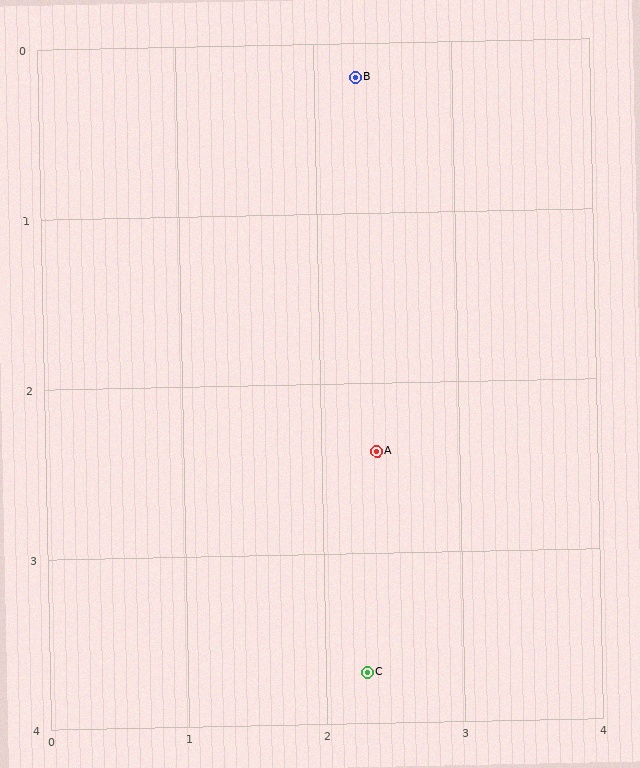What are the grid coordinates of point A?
Point A is at approximately (2.4, 2.4).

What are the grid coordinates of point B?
Point B is at approximately (2.3, 0.2).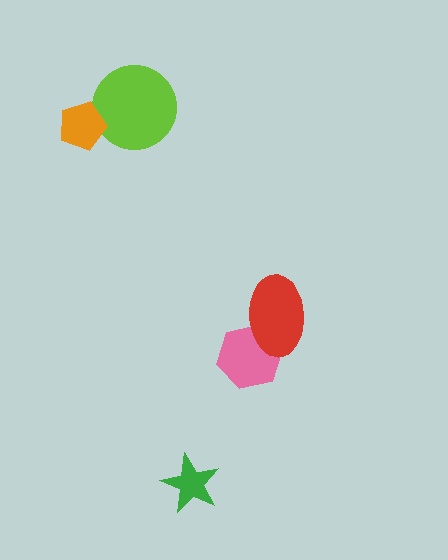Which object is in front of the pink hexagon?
The red ellipse is in front of the pink hexagon.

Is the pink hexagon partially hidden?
Yes, it is partially covered by another shape.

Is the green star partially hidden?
No, no other shape covers it.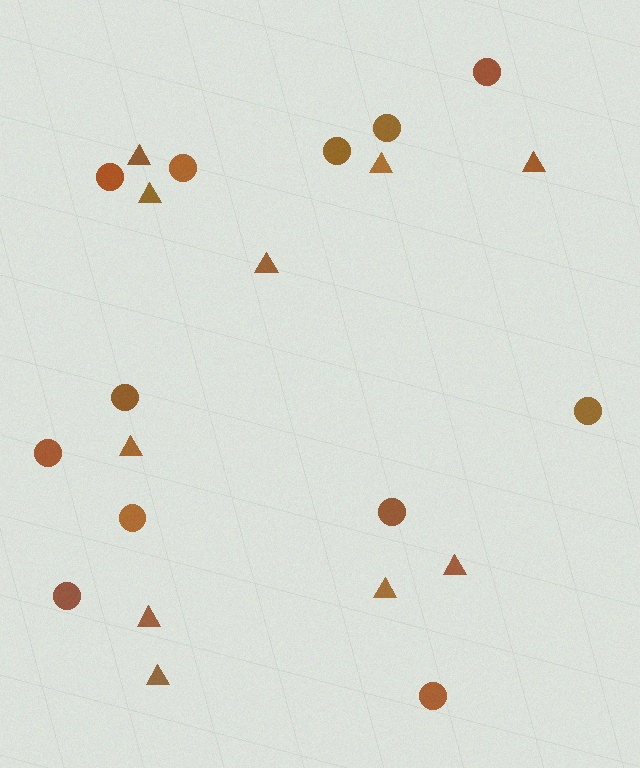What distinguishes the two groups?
There are 2 groups: one group of triangles (10) and one group of circles (12).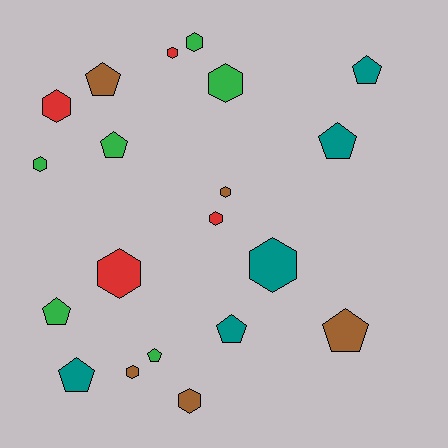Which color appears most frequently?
Green, with 6 objects.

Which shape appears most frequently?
Hexagon, with 11 objects.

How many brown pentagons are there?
There are 2 brown pentagons.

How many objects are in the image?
There are 20 objects.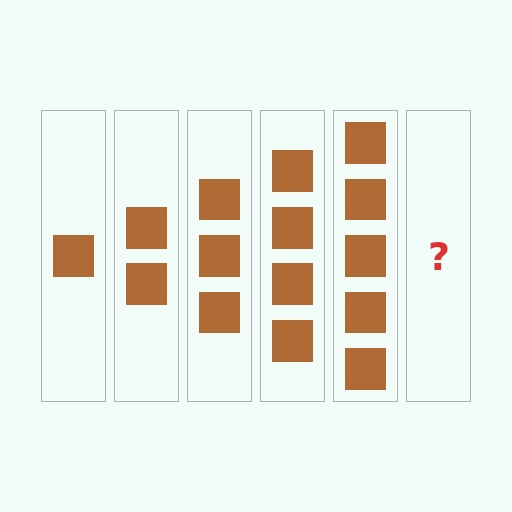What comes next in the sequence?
The next element should be 6 squares.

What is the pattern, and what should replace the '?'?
The pattern is that each step adds one more square. The '?' should be 6 squares.